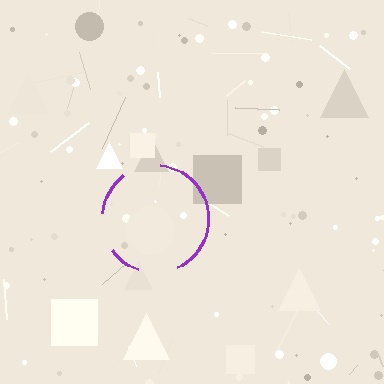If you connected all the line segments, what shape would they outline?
They would outline a circle.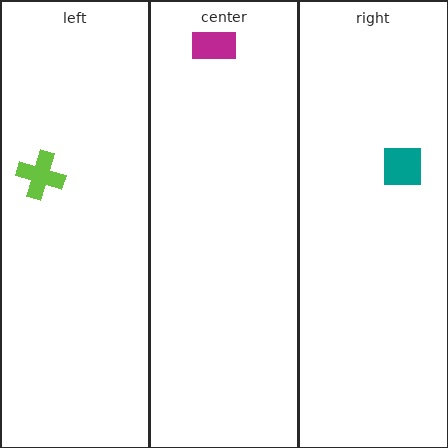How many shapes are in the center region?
1.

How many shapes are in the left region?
1.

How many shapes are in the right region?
1.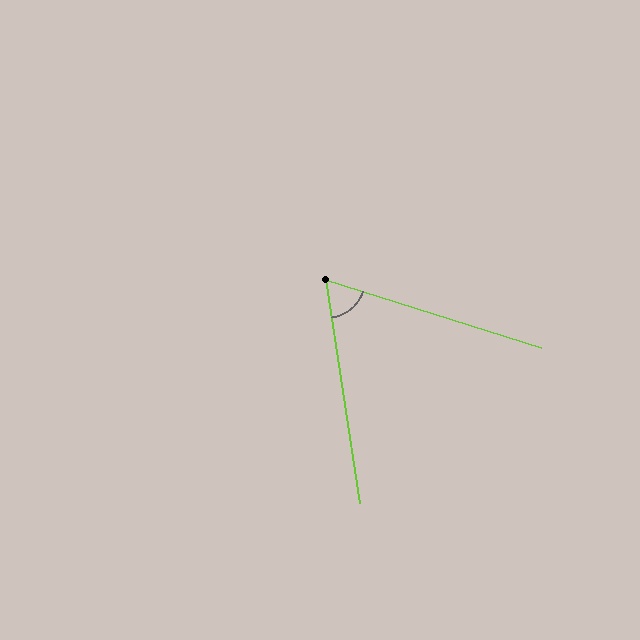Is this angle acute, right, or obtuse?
It is acute.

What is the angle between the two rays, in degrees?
Approximately 64 degrees.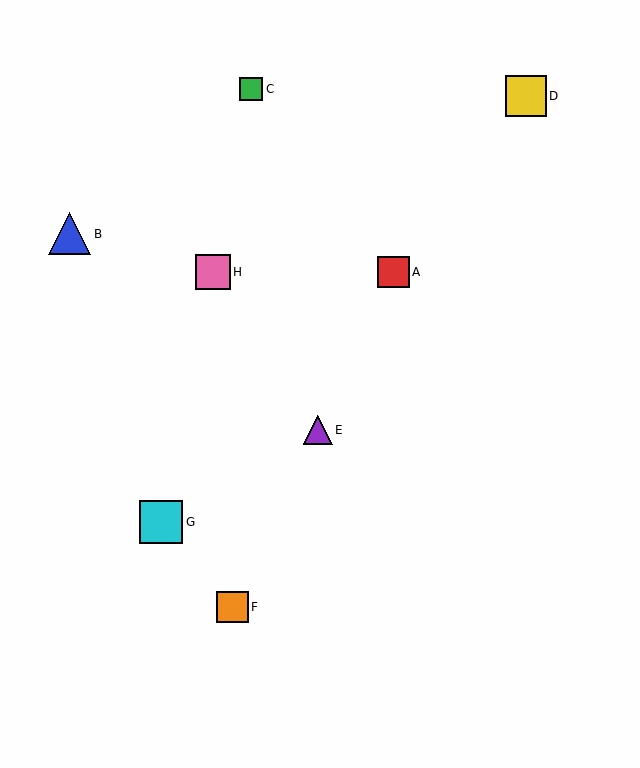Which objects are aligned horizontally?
Objects A, H are aligned horizontally.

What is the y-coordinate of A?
Object A is at y≈272.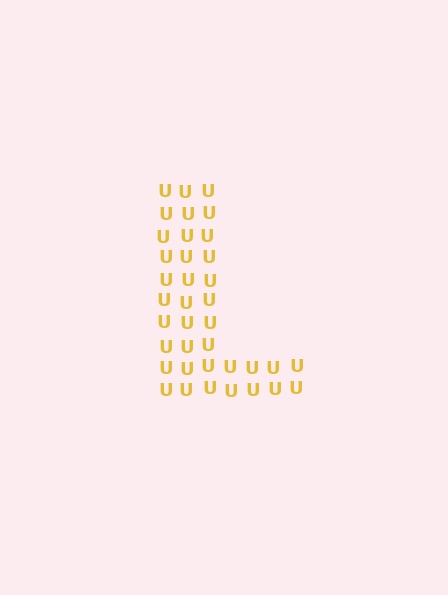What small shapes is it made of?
It is made of small letter U's.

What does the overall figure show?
The overall figure shows the letter L.